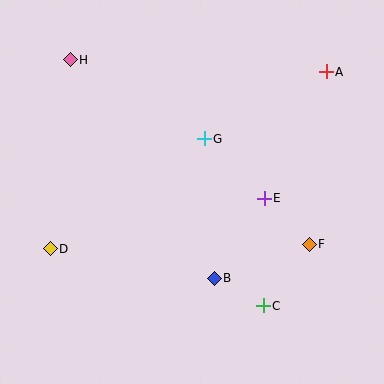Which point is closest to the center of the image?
Point G at (204, 139) is closest to the center.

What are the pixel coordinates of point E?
Point E is at (264, 198).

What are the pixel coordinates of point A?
Point A is at (326, 72).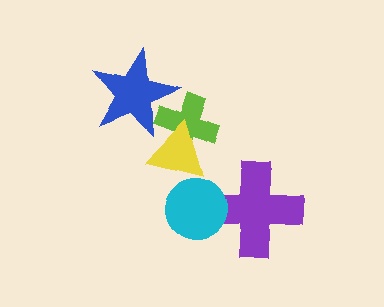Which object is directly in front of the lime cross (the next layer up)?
The blue star is directly in front of the lime cross.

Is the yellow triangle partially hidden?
No, no other shape covers it.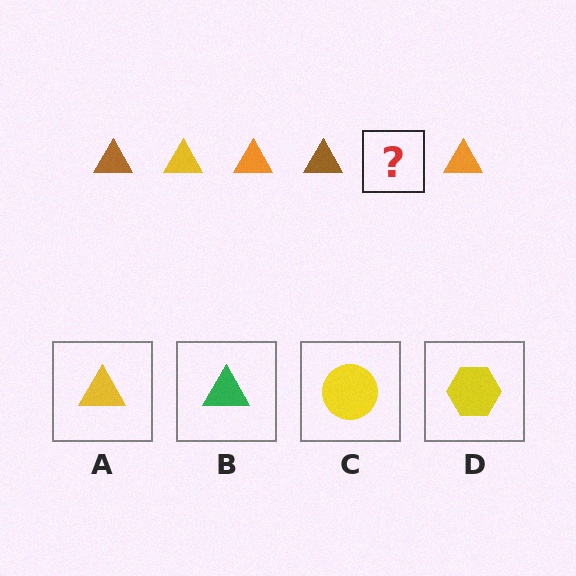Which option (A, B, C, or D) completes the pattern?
A.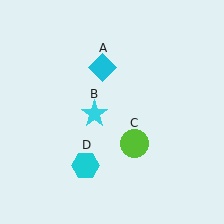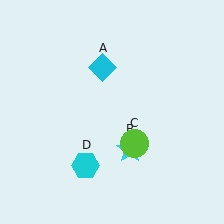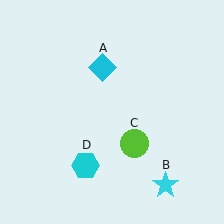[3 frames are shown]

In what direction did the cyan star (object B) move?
The cyan star (object B) moved down and to the right.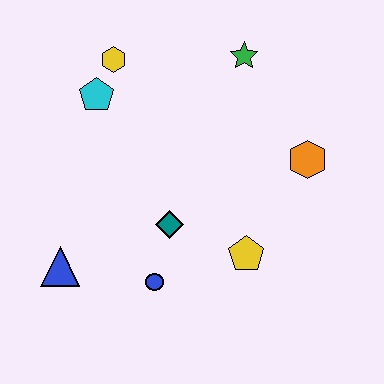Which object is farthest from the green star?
The blue triangle is farthest from the green star.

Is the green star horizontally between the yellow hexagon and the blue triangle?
No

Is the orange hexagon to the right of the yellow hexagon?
Yes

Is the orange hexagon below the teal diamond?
No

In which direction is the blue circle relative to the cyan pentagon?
The blue circle is below the cyan pentagon.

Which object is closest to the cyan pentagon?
The yellow hexagon is closest to the cyan pentagon.